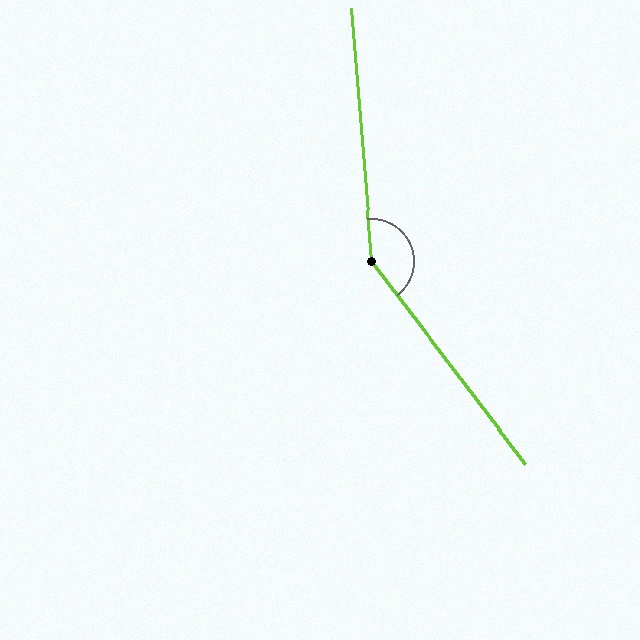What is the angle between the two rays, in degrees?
Approximately 147 degrees.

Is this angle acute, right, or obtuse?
It is obtuse.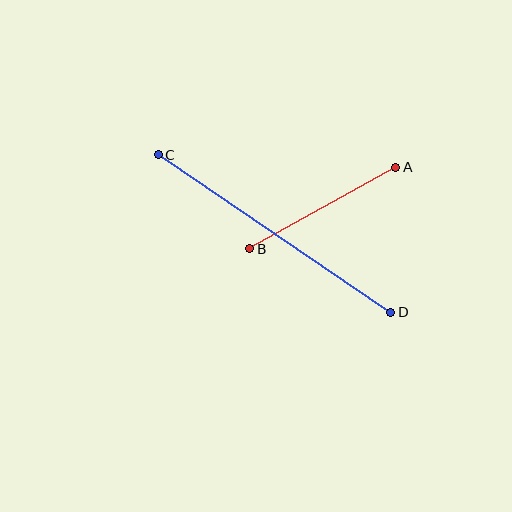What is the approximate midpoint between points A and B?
The midpoint is at approximately (323, 208) pixels.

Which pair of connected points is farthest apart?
Points C and D are farthest apart.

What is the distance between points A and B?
The distance is approximately 167 pixels.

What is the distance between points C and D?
The distance is approximately 281 pixels.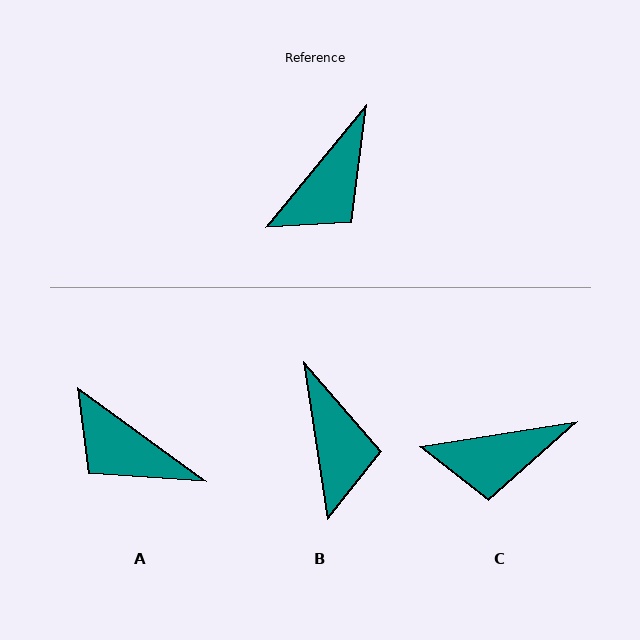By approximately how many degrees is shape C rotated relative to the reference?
Approximately 42 degrees clockwise.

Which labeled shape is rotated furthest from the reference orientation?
A, about 87 degrees away.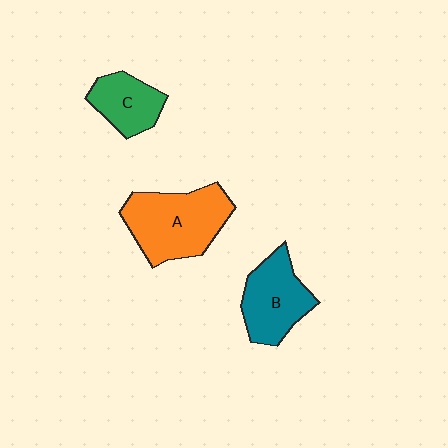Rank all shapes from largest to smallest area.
From largest to smallest: A (orange), B (teal), C (green).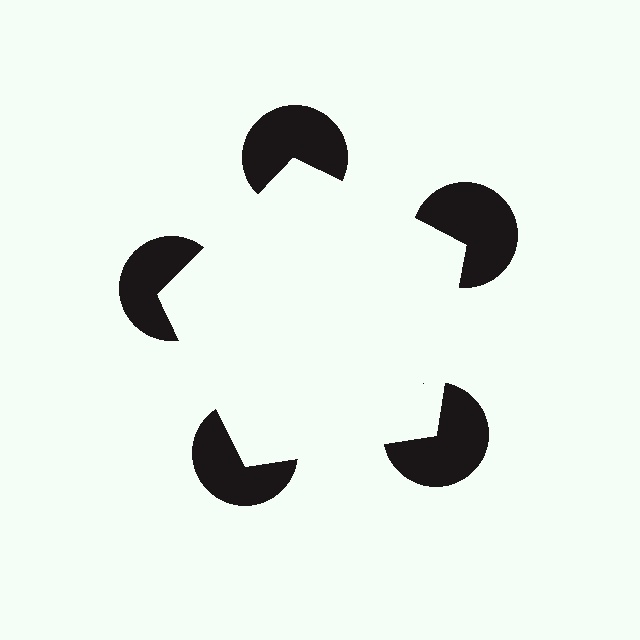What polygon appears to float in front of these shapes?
An illusory pentagon — its edges are inferred from the aligned wedge cuts in the pac-man discs, not physically drawn.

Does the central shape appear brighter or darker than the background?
It typically appears slightly brighter than the background, even though no actual brightness change is drawn.